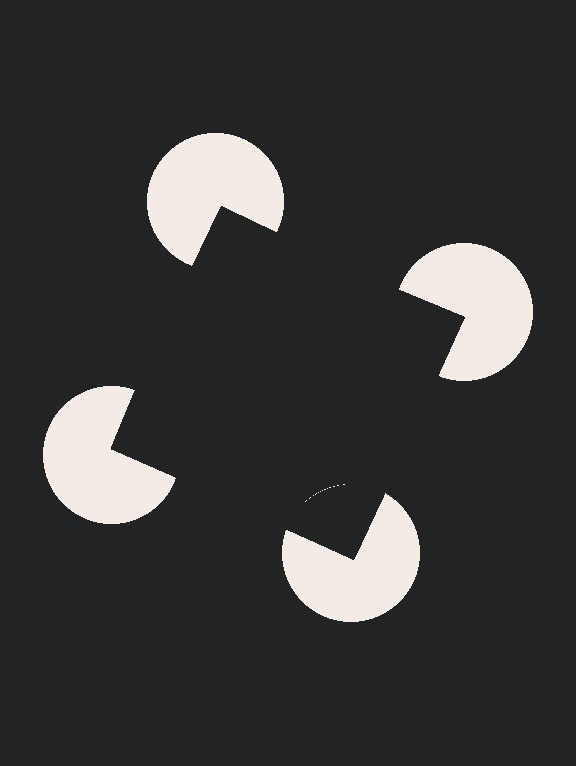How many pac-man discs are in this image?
There are 4 — one at each vertex of the illusory square.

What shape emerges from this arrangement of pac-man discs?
An illusory square — its edges are inferred from the aligned wedge cuts in the pac-man discs, not physically drawn.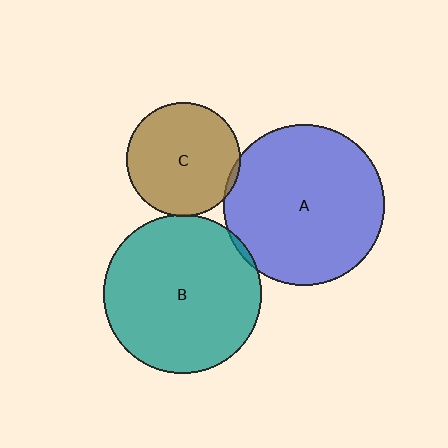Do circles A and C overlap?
Yes.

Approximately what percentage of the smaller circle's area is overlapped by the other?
Approximately 5%.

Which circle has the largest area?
Circle A (blue).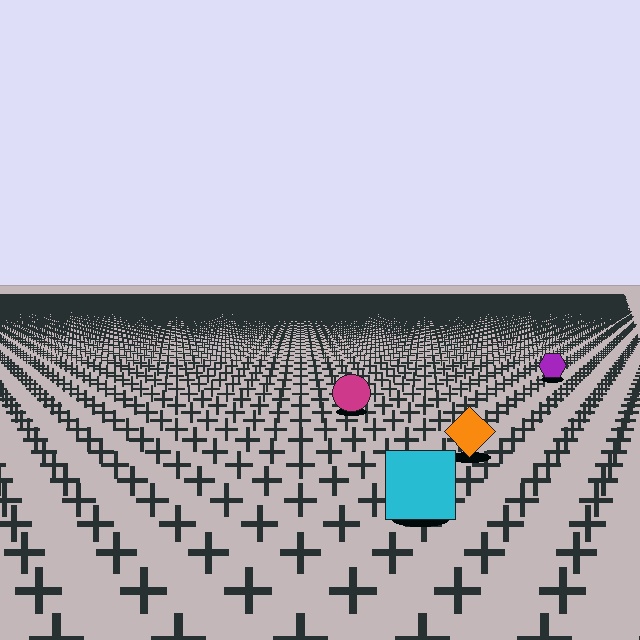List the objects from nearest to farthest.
From nearest to farthest: the cyan square, the orange diamond, the magenta circle, the purple hexagon.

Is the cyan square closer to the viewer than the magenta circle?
Yes. The cyan square is closer — you can tell from the texture gradient: the ground texture is coarser near it.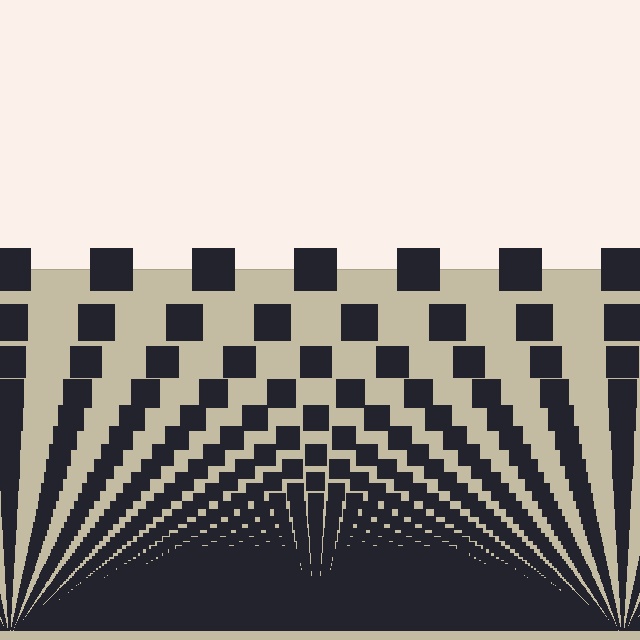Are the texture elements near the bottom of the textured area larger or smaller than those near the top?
Smaller. The gradient is inverted — elements near the bottom are smaller and denser.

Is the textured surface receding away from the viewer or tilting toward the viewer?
The surface appears to tilt toward the viewer. Texture elements get larger and sparser toward the top.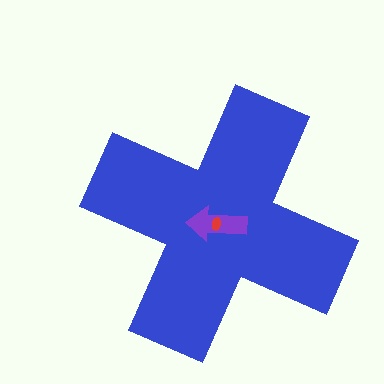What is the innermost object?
The red ellipse.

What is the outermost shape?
The blue cross.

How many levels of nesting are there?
3.